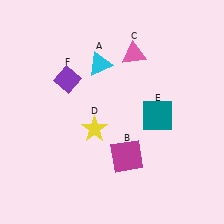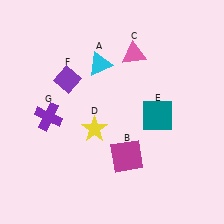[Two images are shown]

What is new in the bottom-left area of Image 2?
A purple cross (G) was added in the bottom-left area of Image 2.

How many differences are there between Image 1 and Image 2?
There is 1 difference between the two images.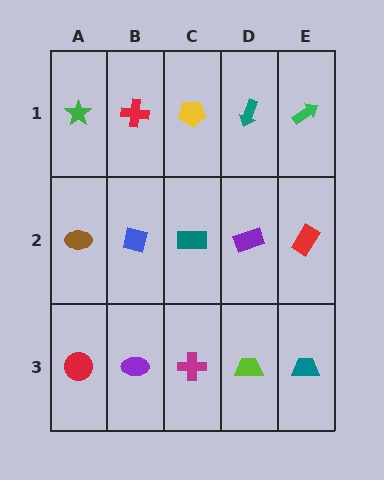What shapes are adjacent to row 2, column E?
A green arrow (row 1, column E), a teal trapezoid (row 3, column E), a purple rectangle (row 2, column D).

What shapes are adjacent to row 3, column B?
A blue square (row 2, column B), a red circle (row 3, column A), a magenta cross (row 3, column C).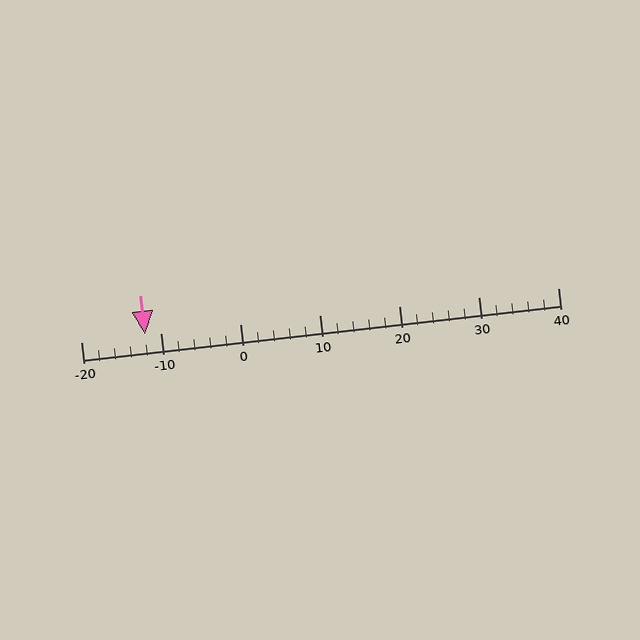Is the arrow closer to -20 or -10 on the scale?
The arrow is closer to -10.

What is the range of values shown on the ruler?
The ruler shows values from -20 to 40.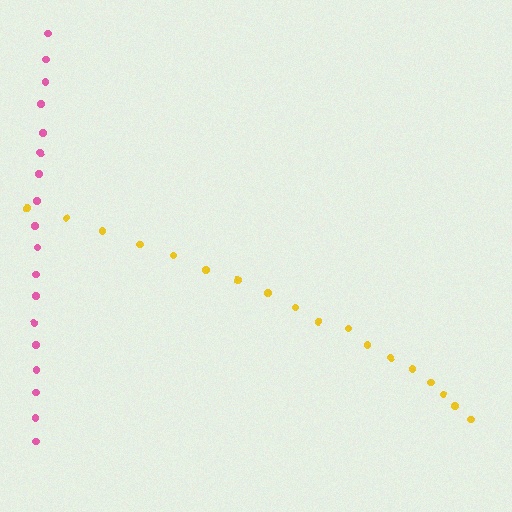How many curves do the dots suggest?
There are 2 distinct paths.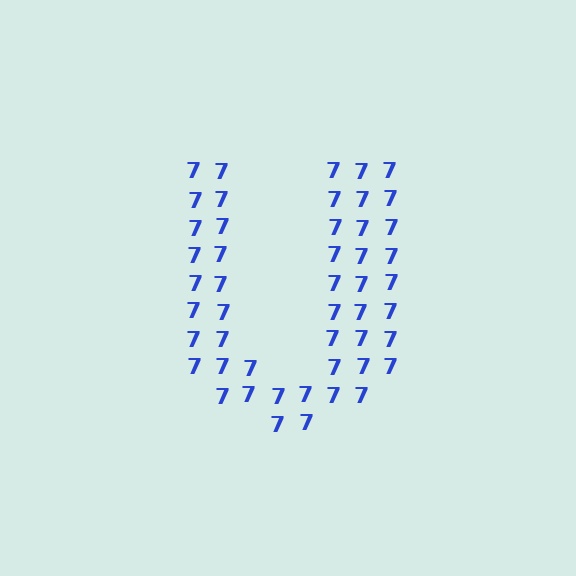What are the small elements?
The small elements are digit 7's.